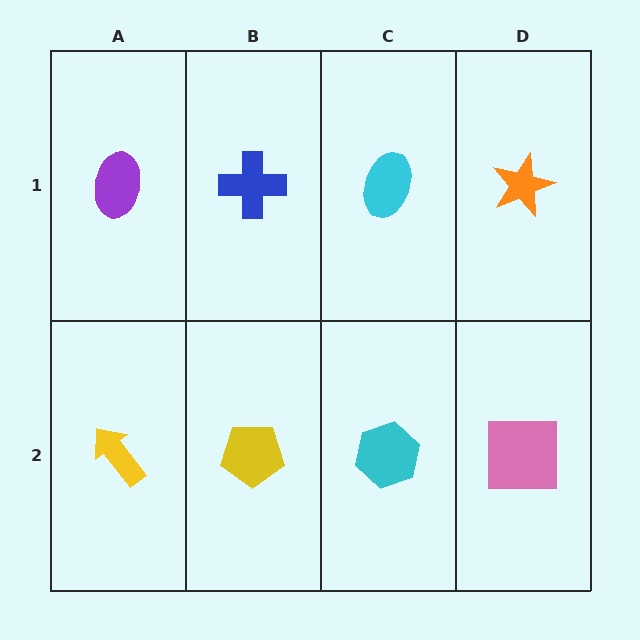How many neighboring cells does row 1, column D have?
2.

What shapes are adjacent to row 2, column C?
A cyan ellipse (row 1, column C), a yellow pentagon (row 2, column B), a pink square (row 2, column D).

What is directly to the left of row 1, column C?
A blue cross.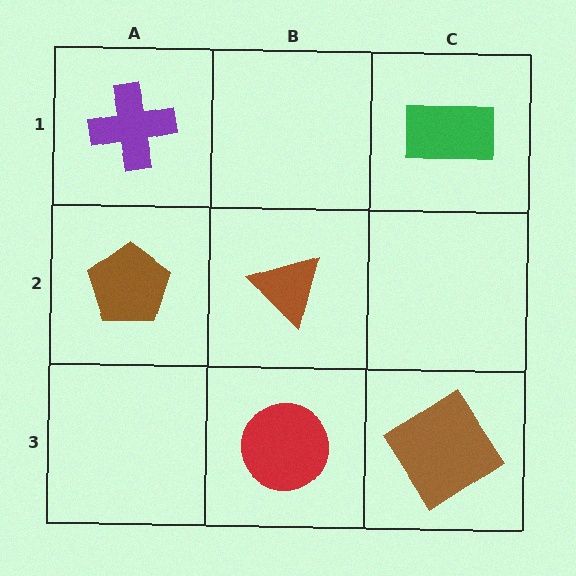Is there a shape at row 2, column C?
No, that cell is empty.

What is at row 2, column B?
A brown triangle.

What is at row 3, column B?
A red circle.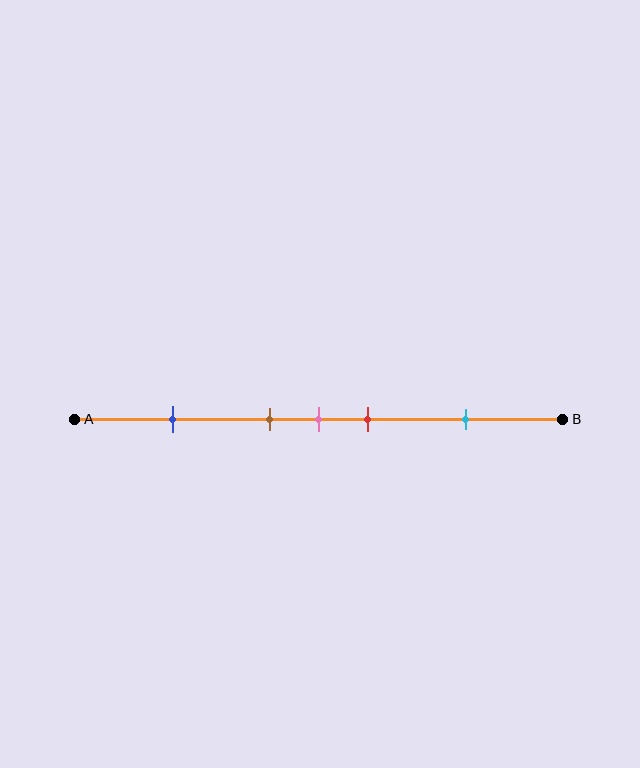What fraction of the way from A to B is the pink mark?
The pink mark is approximately 50% (0.5) of the way from A to B.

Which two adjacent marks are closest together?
The brown and pink marks are the closest adjacent pair.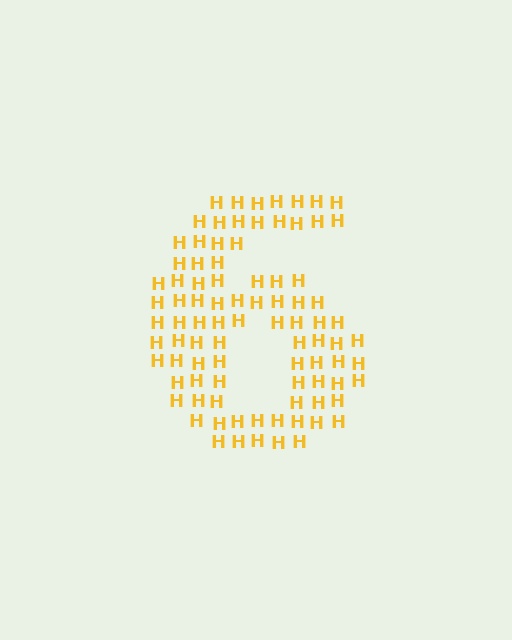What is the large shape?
The large shape is the digit 6.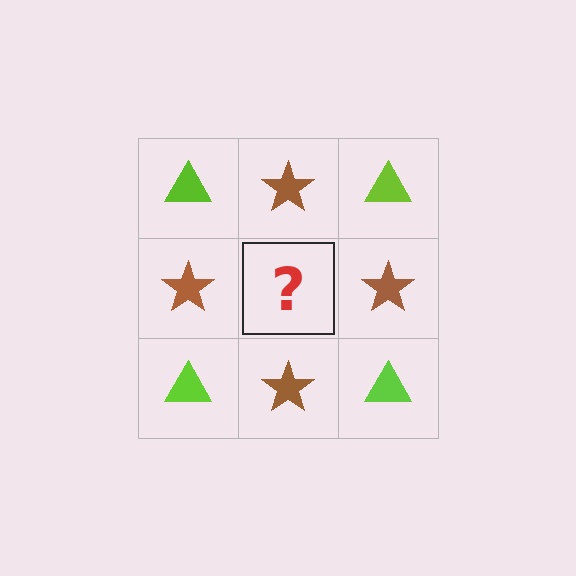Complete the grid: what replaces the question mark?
The question mark should be replaced with a lime triangle.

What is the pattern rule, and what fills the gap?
The rule is that it alternates lime triangle and brown star in a checkerboard pattern. The gap should be filled with a lime triangle.